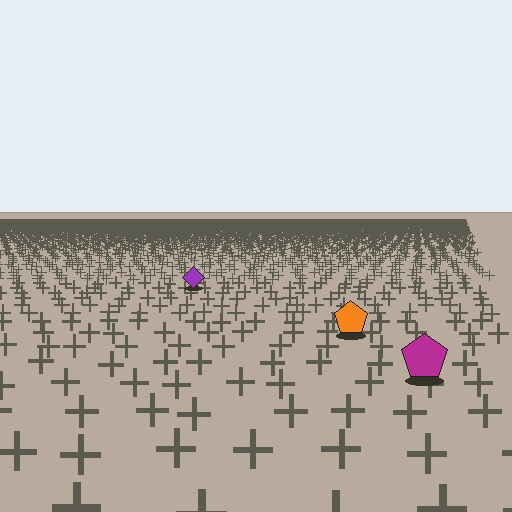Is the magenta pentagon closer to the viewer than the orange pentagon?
Yes. The magenta pentagon is closer — you can tell from the texture gradient: the ground texture is coarser near it.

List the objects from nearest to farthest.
From nearest to farthest: the magenta pentagon, the orange pentagon, the purple diamond.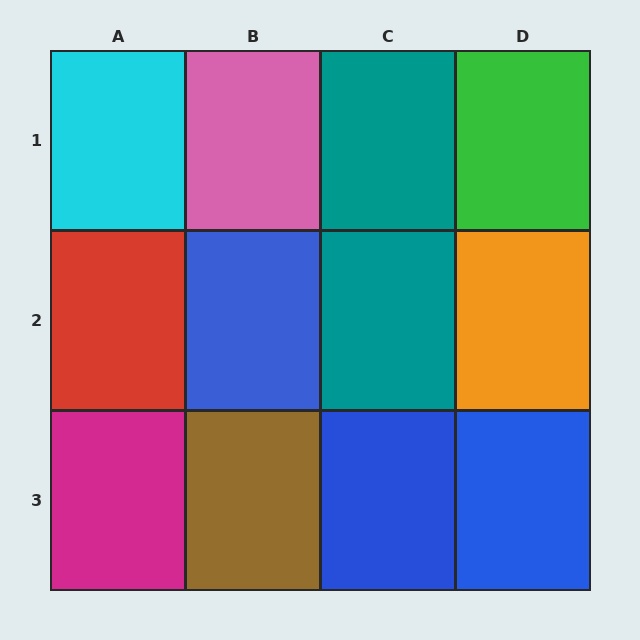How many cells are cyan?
1 cell is cyan.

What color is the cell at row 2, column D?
Orange.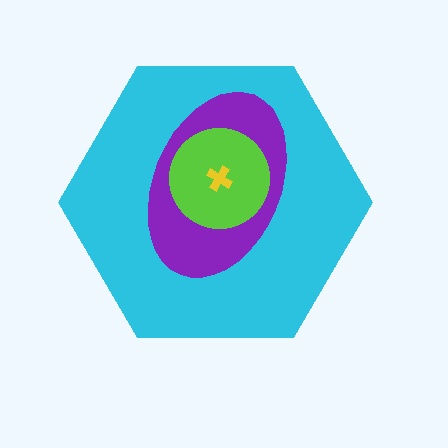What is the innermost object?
The yellow cross.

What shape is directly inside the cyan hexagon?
The purple ellipse.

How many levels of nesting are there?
4.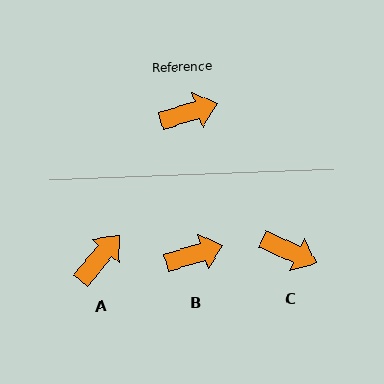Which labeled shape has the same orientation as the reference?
B.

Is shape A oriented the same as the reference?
No, it is off by about 33 degrees.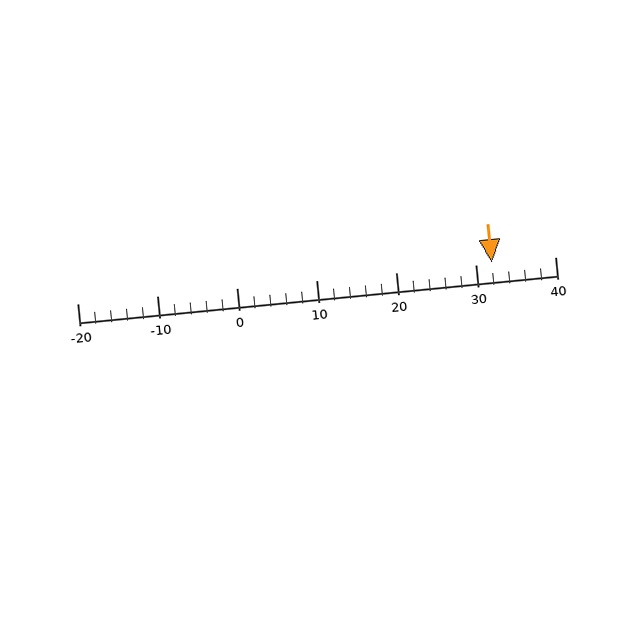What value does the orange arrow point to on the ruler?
The orange arrow points to approximately 32.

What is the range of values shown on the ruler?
The ruler shows values from -20 to 40.